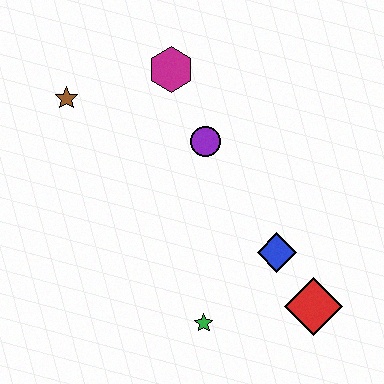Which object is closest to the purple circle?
The magenta hexagon is closest to the purple circle.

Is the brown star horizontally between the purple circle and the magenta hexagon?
No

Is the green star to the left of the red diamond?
Yes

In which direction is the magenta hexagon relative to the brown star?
The magenta hexagon is to the right of the brown star.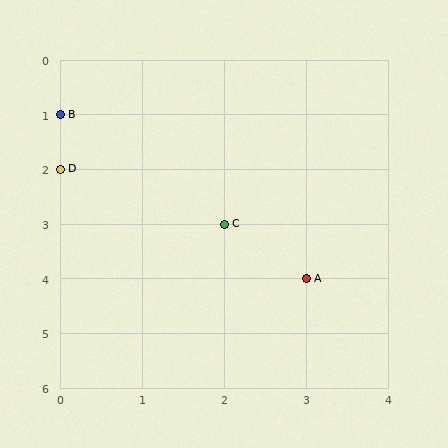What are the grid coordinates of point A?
Point A is at grid coordinates (3, 4).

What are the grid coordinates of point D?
Point D is at grid coordinates (0, 2).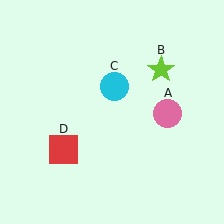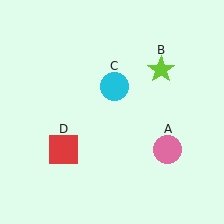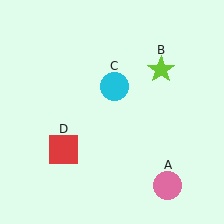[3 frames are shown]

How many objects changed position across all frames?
1 object changed position: pink circle (object A).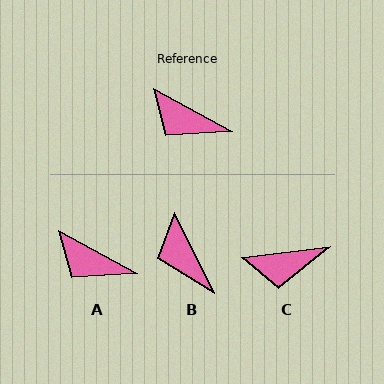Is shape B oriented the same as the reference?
No, it is off by about 35 degrees.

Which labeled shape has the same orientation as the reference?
A.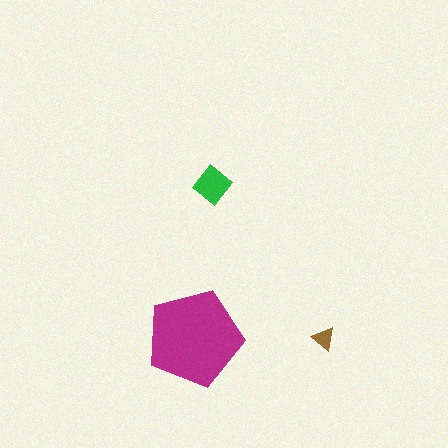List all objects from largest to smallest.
The magenta pentagon, the green diamond, the brown triangle.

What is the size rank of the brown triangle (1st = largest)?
3rd.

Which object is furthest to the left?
The magenta pentagon is leftmost.